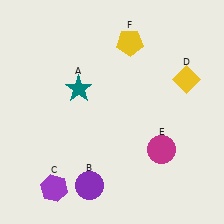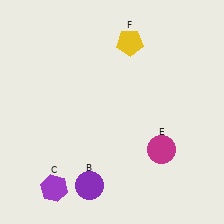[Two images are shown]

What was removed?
The yellow diamond (D), the teal star (A) were removed in Image 2.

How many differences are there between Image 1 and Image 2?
There are 2 differences between the two images.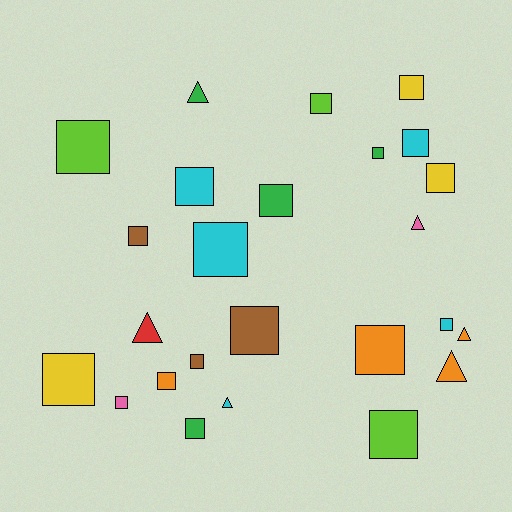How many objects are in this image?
There are 25 objects.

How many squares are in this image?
There are 19 squares.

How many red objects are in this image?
There is 1 red object.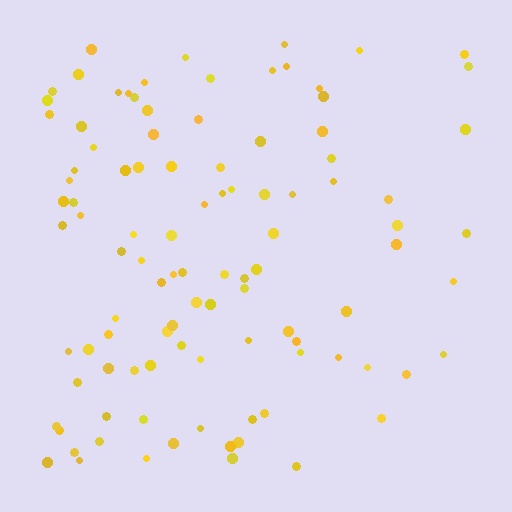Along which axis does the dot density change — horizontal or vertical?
Horizontal.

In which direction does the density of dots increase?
From right to left, with the left side densest.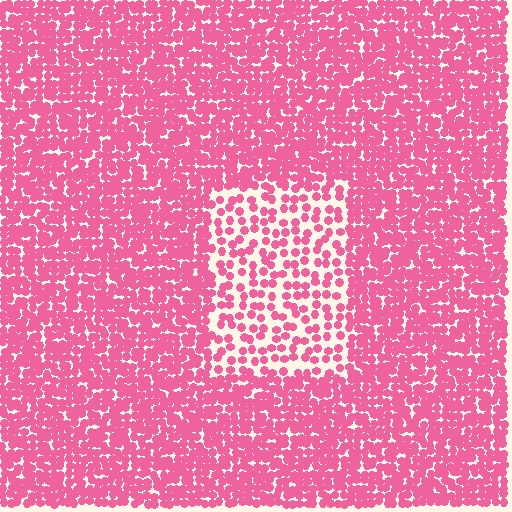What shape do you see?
I see a rectangle.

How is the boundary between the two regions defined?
The boundary is defined by a change in element density (approximately 2.2x ratio). All elements are the same color, size, and shape.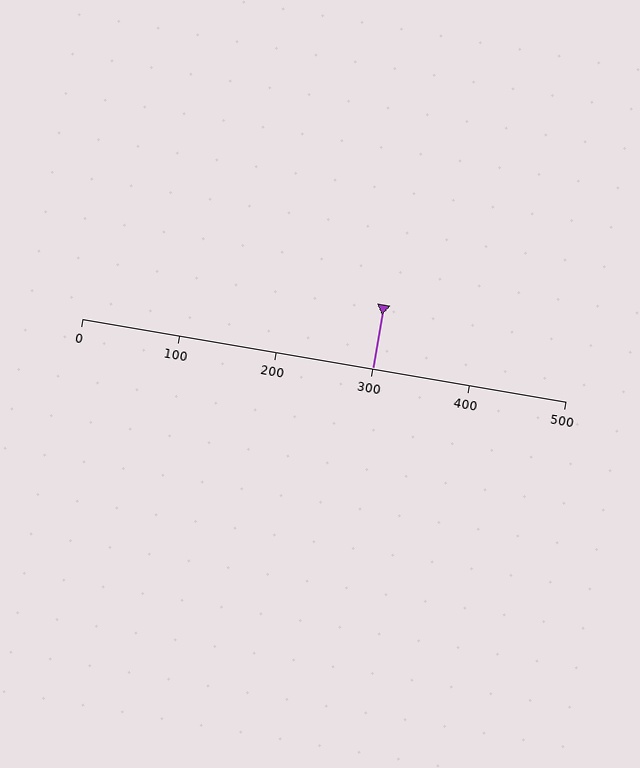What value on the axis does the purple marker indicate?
The marker indicates approximately 300.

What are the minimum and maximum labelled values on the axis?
The axis runs from 0 to 500.